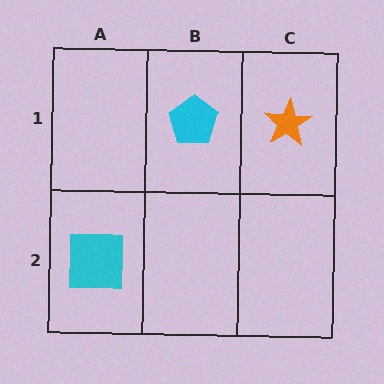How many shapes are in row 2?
1 shape.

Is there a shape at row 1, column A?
No, that cell is empty.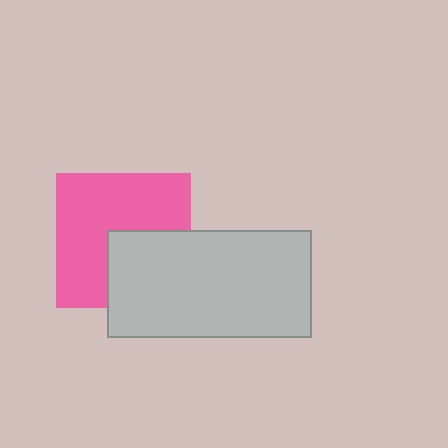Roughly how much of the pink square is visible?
About half of it is visible (roughly 64%).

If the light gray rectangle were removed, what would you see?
You would see the complete pink square.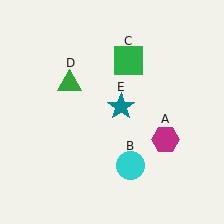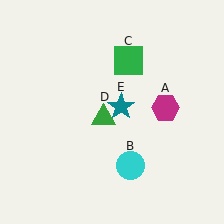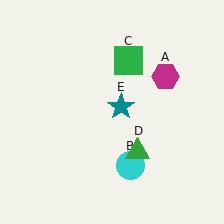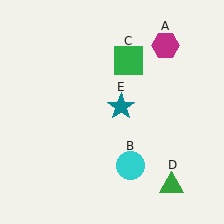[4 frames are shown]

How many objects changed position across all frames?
2 objects changed position: magenta hexagon (object A), green triangle (object D).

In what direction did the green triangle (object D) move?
The green triangle (object D) moved down and to the right.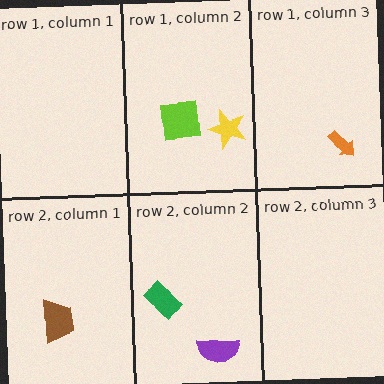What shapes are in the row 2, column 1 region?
The brown trapezoid.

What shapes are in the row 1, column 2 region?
The yellow star, the lime square.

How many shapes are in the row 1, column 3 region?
1.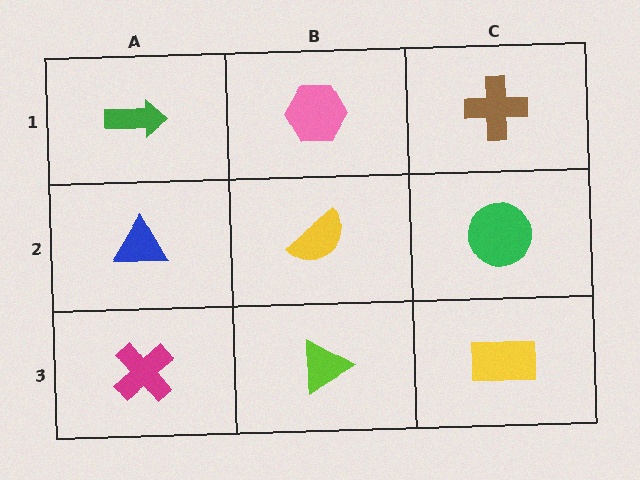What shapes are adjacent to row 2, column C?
A brown cross (row 1, column C), a yellow rectangle (row 3, column C), a yellow semicircle (row 2, column B).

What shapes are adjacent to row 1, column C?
A green circle (row 2, column C), a pink hexagon (row 1, column B).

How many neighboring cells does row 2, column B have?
4.